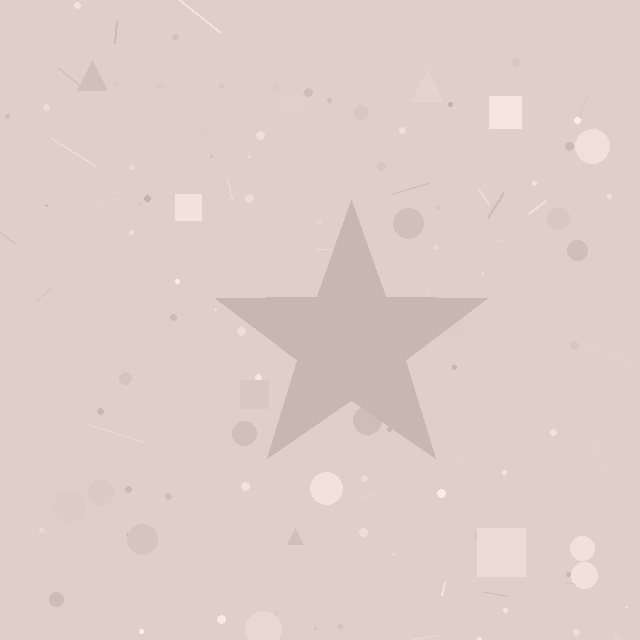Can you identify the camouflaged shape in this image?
The camouflaged shape is a star.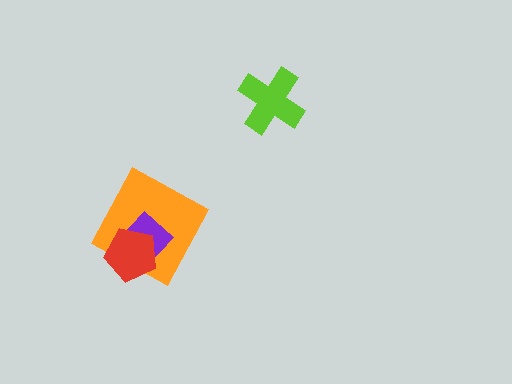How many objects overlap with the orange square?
2 objects overlap with the orange square.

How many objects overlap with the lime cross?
0 objects overlap with the lime cross.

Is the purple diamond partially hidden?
Yes, it is partially covered by another shape.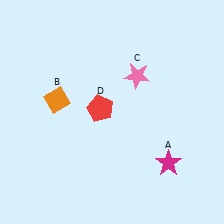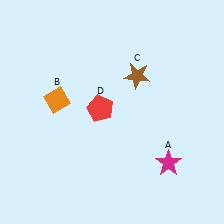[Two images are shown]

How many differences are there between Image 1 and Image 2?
There is 1 difference between the two images.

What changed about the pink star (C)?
In Image 1, C is pink. In Image 2, it changed to brown.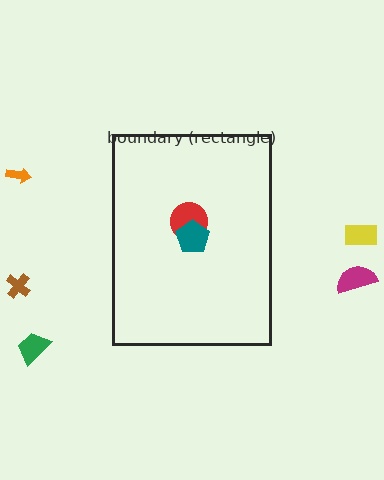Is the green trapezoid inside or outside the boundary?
Outside.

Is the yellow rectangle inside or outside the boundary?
Outside.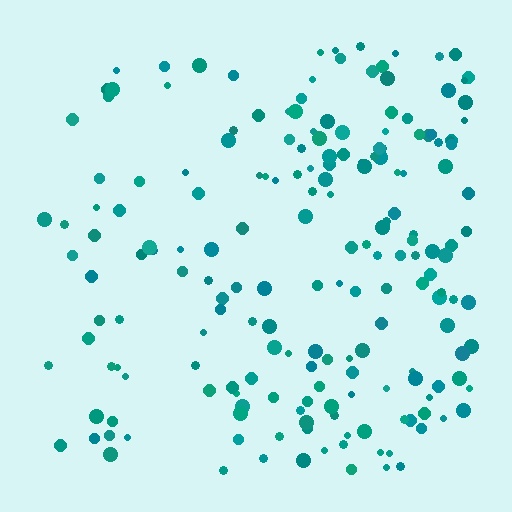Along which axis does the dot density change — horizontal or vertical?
Horizontal.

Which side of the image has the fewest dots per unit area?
The left.